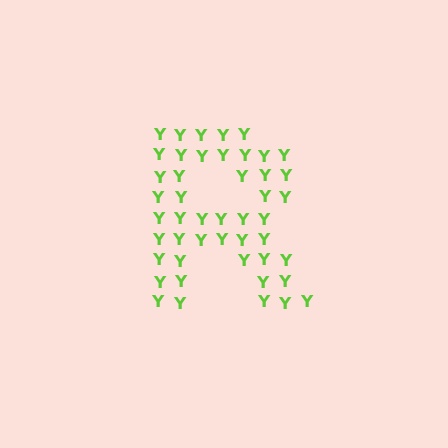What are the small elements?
The small elements are letter Y's.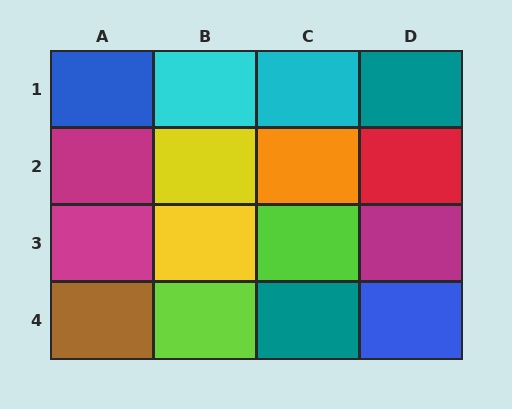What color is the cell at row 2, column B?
Yellow.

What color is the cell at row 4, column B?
Lime.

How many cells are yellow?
2 cells are yellow.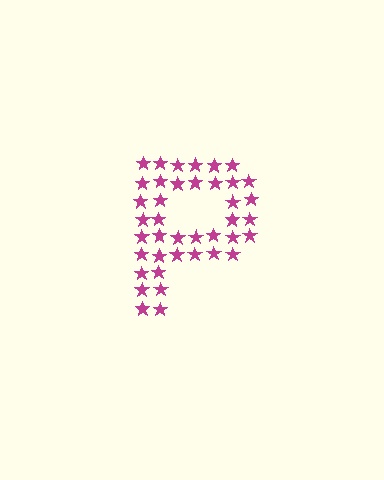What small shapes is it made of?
It is made of small stars.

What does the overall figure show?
The overall figure shows the letter P.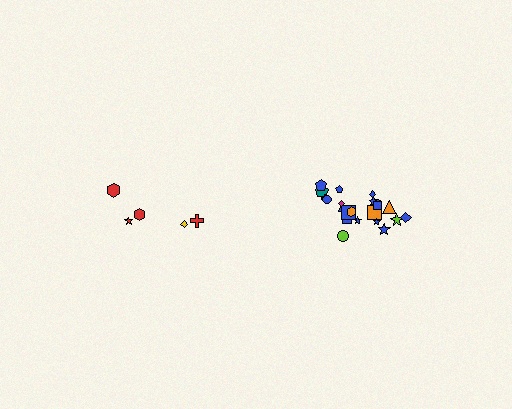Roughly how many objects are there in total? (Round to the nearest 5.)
Roughly 25 objects in total.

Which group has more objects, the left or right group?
The right group.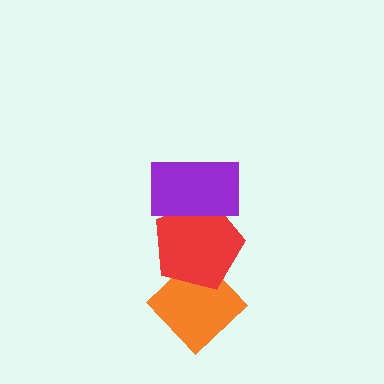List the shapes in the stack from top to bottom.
From top to bottom: the purple rectangle, the red pentagon, the orange diamond.